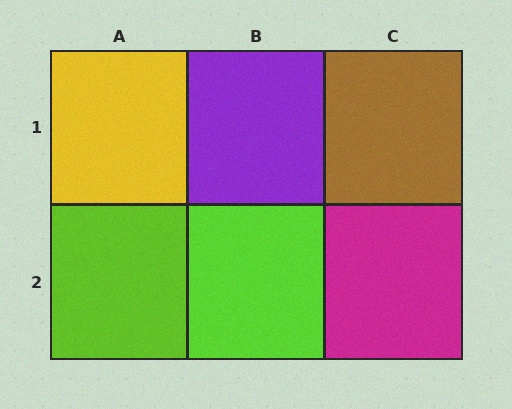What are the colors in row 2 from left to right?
Lime, lime, magenta.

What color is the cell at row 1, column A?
Yellow.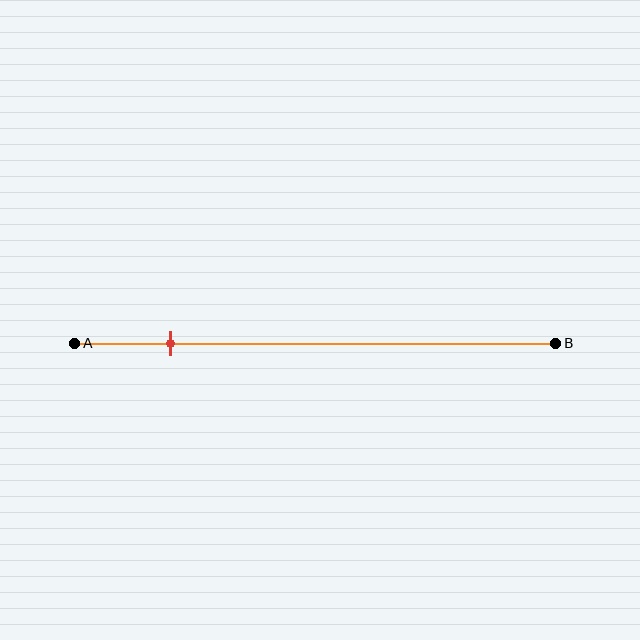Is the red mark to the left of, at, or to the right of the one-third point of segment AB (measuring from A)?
The red mark is to the left of the one-third point of segment AB.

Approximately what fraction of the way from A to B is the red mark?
The red mark is approximately 20% of the way from A to B.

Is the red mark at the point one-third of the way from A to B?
No, the mark is at about 20% from A, not at the 33% one-third point.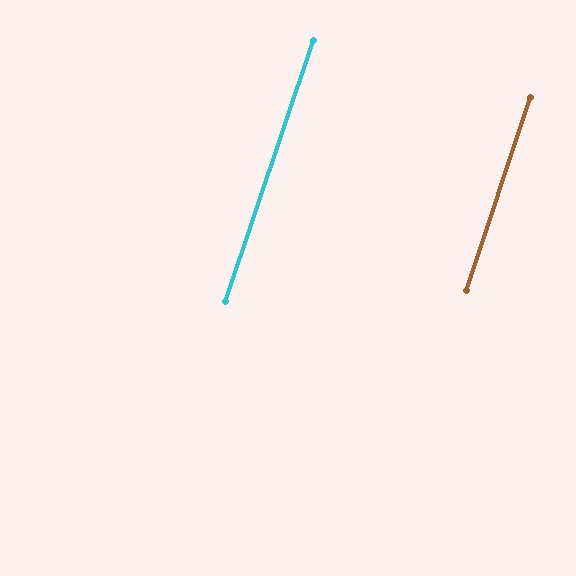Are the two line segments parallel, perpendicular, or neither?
Parallel — their directions differ by only 0.1°.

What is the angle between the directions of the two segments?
Approximately 0 degrees.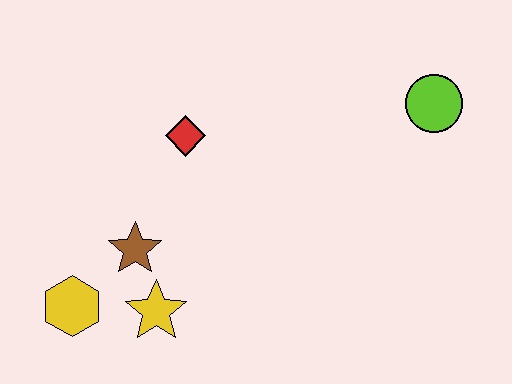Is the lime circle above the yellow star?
Yes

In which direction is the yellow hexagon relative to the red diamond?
The yellow hexagon is below the red diamond.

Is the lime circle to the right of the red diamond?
Yes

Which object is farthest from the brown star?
The lime circle is farthest from the brown star.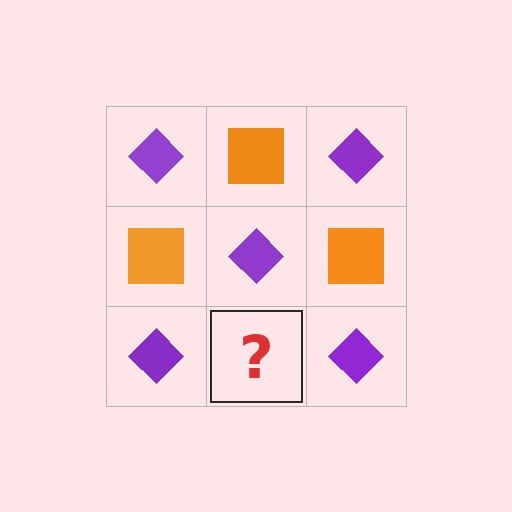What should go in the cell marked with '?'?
The missing cell should contain an orange square.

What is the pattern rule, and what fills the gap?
The rule is that it alternates purple diamond and orange square in a checkerboard pattern. The gap should be filled with an orange square.